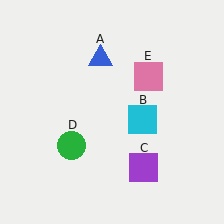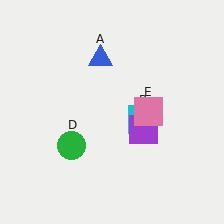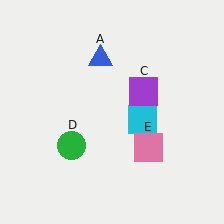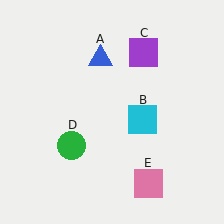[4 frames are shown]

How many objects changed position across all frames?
2 objects changed position: purple square (object C), pink square (object E).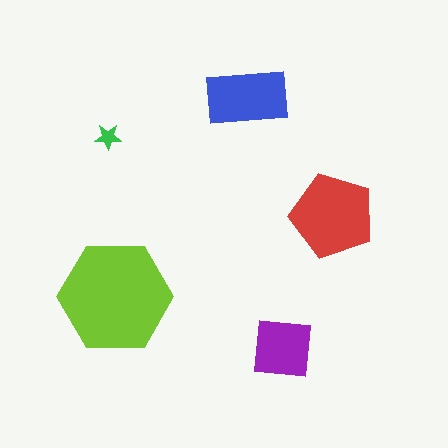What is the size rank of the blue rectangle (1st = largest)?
3rd.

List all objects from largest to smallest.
The lime hexagon, the red pentagon, the blue rectangle, the purple square, the green star.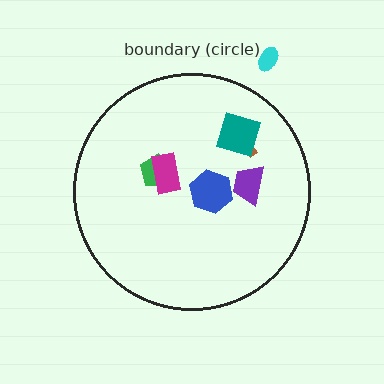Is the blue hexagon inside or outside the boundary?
Inside.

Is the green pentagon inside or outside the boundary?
Inside.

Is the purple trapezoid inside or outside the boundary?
Inside.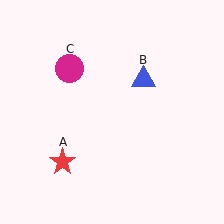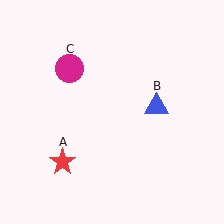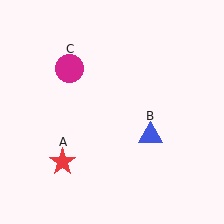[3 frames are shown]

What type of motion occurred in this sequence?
The blue triangle (object B) rotated clockwise around the center of the scene.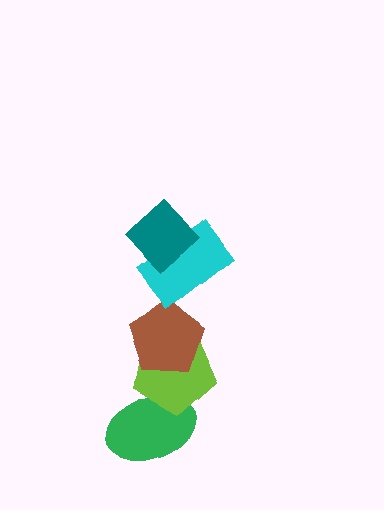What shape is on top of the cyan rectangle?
The teal diamond is on top of the cyan rectangle.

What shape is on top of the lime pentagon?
The brown pentagon is on top of the lime pentagon.